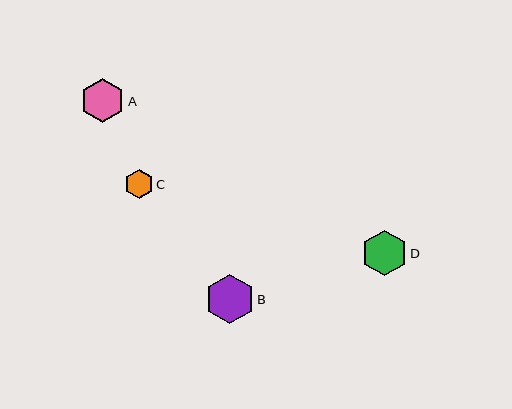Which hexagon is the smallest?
Hexagon C is the smallest with a size of approximately 28 pixels.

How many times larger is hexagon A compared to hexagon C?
Hexagon A is approximately 1.6 times the size of hexagon C.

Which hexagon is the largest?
Hexagon B is the largest with a size of approximately 50 pixels.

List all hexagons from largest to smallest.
From largest to smallest: B, D, A, C.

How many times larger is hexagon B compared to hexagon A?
Hexagon B is approximately 1.1 times the size of hexagon A.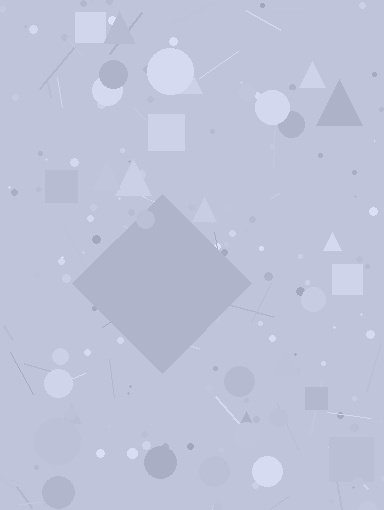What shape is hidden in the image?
A diamond is hidden in the image.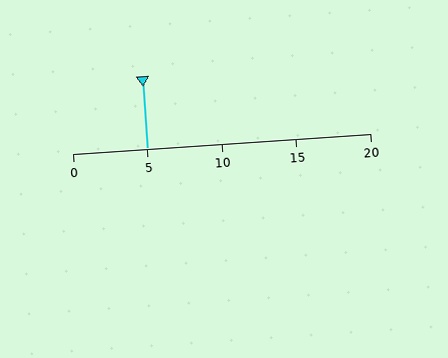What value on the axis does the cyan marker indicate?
The marker indicates approximately 5.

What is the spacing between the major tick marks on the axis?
The major ticks are spaced 5 apart.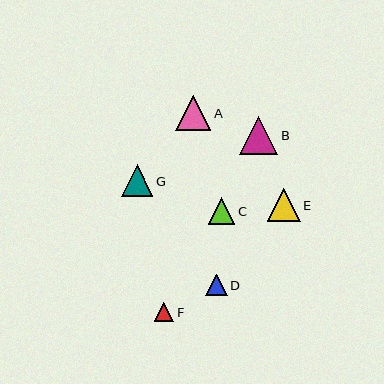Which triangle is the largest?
Triangle B is the largest with a size of approximately 38 pixels.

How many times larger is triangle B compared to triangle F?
Triangle B is approximately 2.0 times the size of triangle F.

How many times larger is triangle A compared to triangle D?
Triangle A is approximately 1.6 times the size of triangle D.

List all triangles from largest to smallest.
From largest to smallest: B, A, E, G, C, D, F.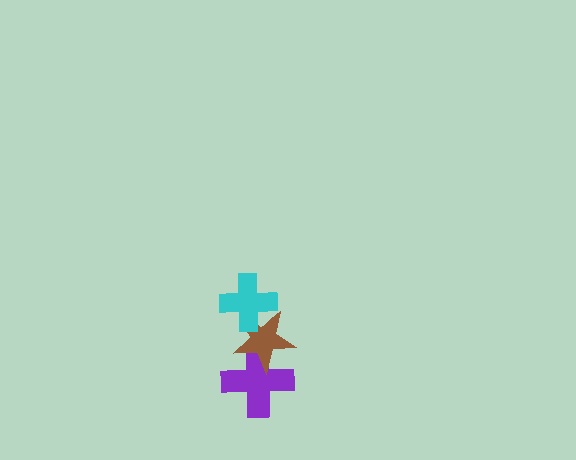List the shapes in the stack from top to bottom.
From top to bottom: the cyan cross, the brown star, the purple cross.